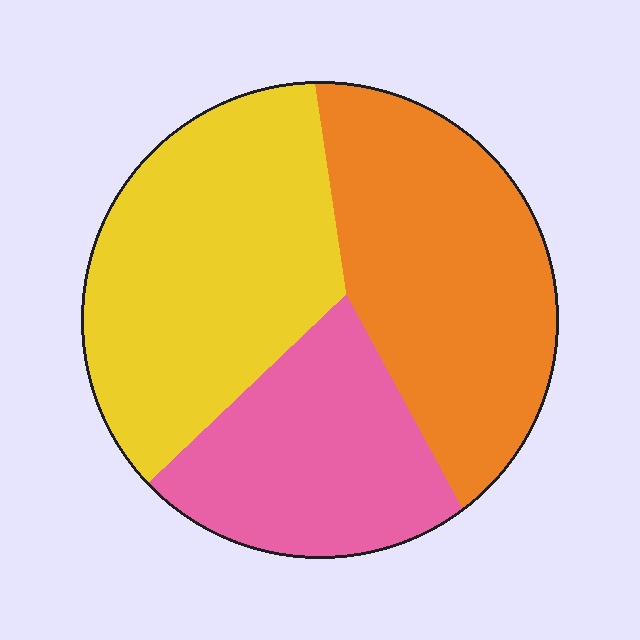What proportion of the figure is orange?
Orange covers 36% of the figure.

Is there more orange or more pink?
Orange.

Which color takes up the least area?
Pink, at roughly 25%.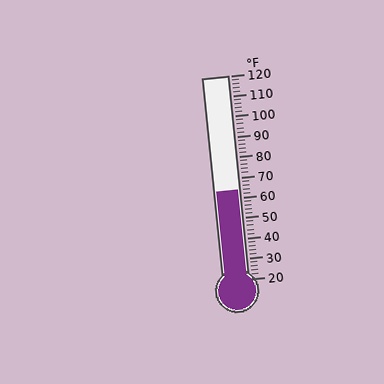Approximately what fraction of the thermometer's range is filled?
The thermometer is filled to approximately 45% of its range.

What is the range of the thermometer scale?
The thermometer scale ranges from 20°F to 120°F.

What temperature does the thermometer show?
The thermometer shows approximately 64°F.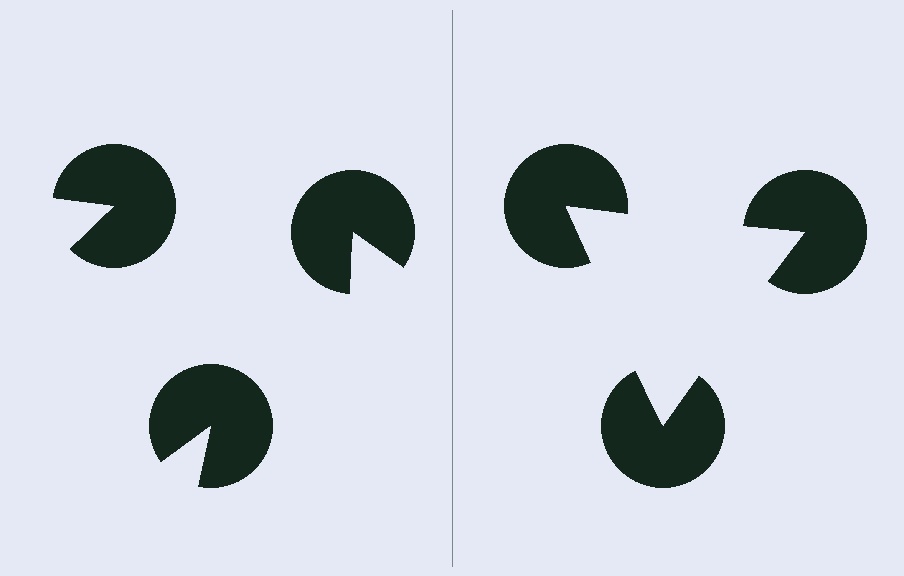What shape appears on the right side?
An illusory triangle.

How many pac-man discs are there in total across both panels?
6 — 3 on each side.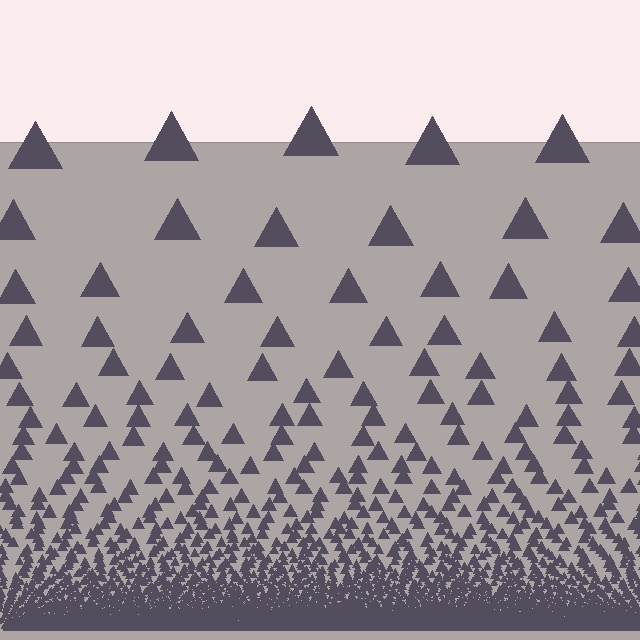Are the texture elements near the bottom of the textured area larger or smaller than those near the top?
Smaller. The gradient is inverted — elements near the bottom are smaller and denser.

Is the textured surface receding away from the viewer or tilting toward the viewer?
The surface appears to tilt toward the viewer. Texture elements get larger and sparser toward the top.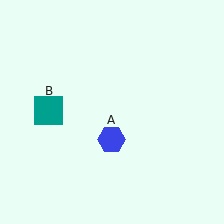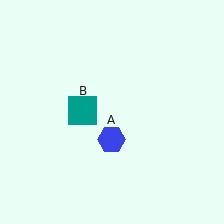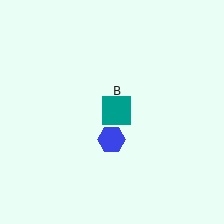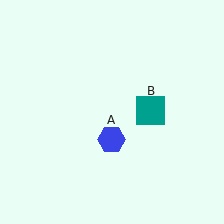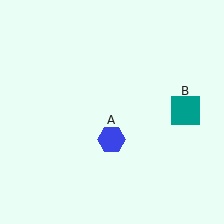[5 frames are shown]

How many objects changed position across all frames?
1 object changed position: teal square (object B).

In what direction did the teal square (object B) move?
The teal square (object B) moved right.